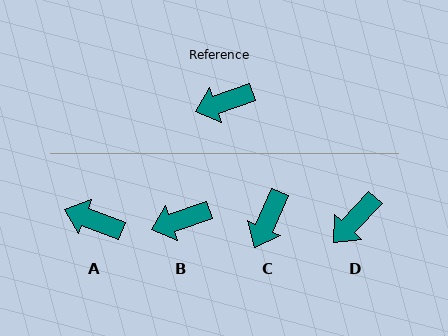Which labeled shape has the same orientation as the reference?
B.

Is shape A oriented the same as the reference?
No, it is off by about 40 degrees.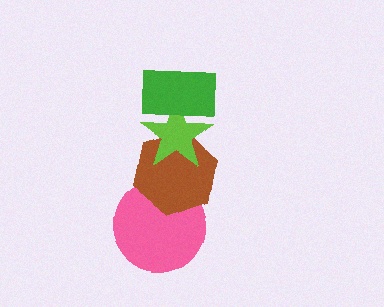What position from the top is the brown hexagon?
The brown hexagon is 3rd from the top.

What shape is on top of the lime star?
The green rectangle is on top of the lime star.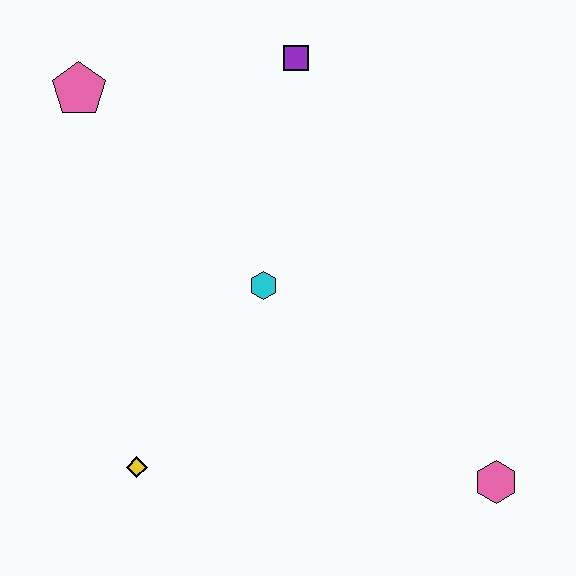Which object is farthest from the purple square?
The pink hexagon is farthest from the purple square.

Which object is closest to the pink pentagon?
The purple square is closest to the pink pentagon.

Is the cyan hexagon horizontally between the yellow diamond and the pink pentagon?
No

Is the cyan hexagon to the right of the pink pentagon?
Yes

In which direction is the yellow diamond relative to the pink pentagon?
The yellow diamond is below the pink pentagon.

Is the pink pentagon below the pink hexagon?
No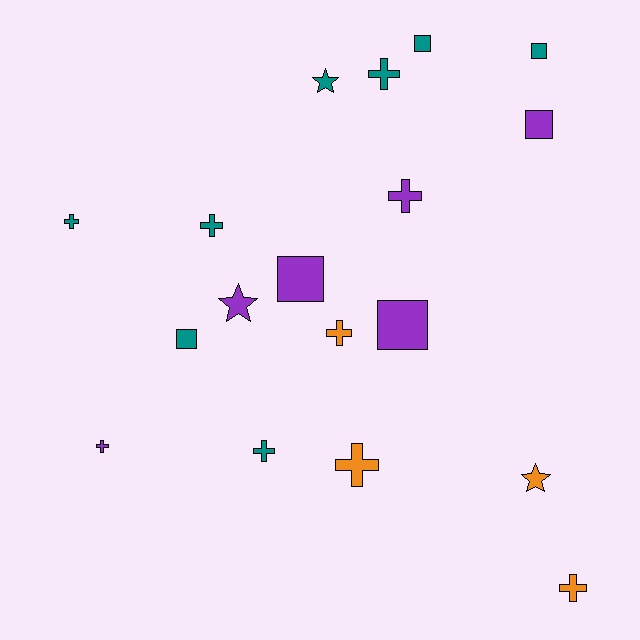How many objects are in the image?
There are 18 objects.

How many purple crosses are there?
There are 2 purple crosses.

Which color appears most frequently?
Teal, with 8 objects.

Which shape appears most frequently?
Cross, with 9 objects.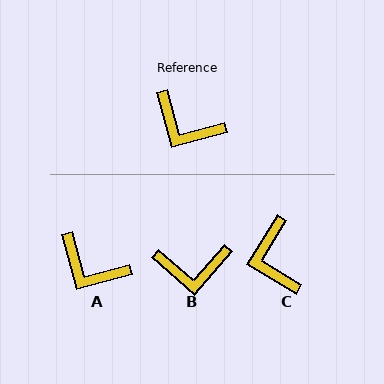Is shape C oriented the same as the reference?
No, it is off by about 46 degrees.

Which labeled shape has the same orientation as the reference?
A.